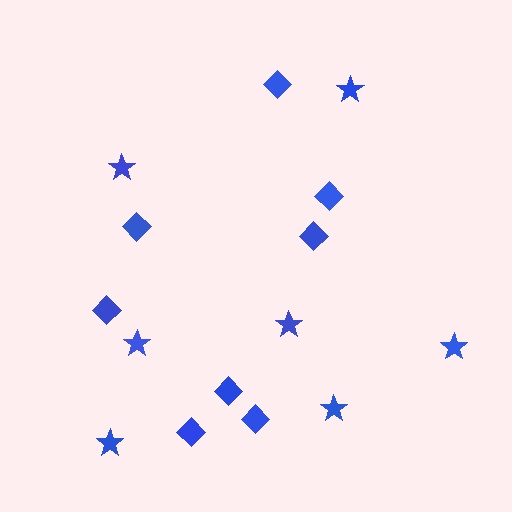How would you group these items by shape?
There are 2 groups: one group of diamonds (8) and one group of stars (7).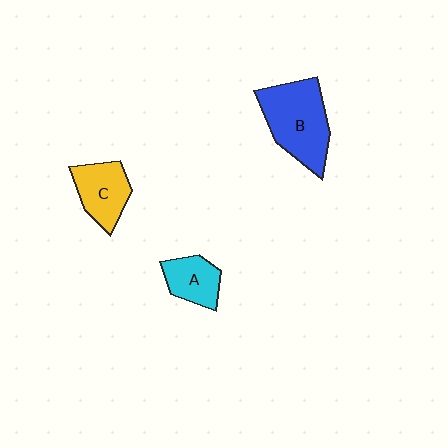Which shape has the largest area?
Shape B (blue).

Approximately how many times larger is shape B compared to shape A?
Approximately 2.0 times.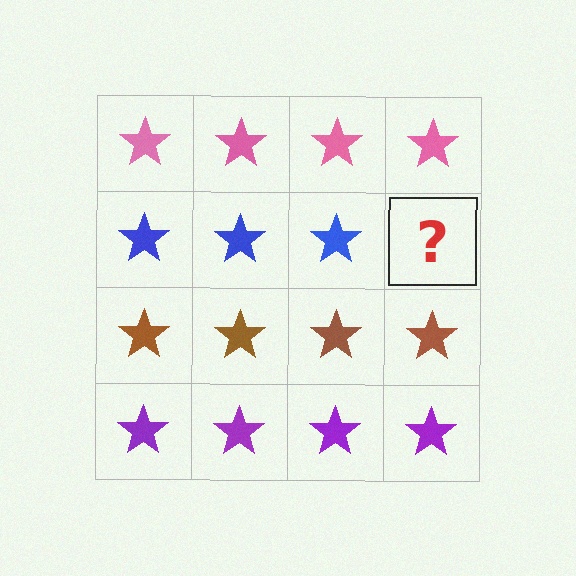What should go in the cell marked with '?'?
The missing cell should contain a blue star.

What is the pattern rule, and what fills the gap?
The rule is that each row has a consistent color. The gap should be filled with a blue star.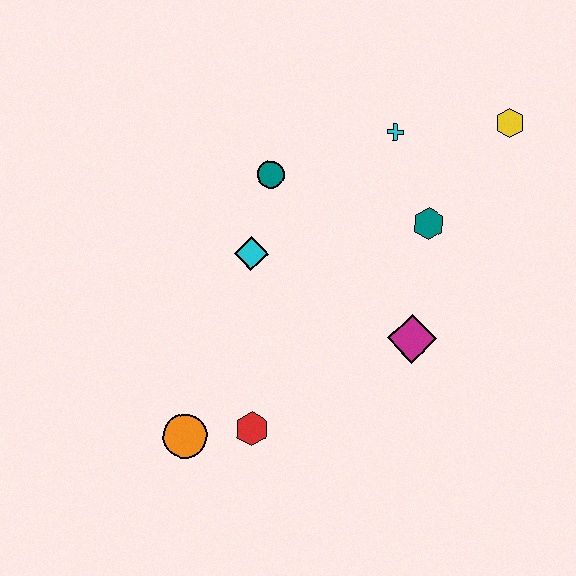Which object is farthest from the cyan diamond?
The yellow hexagon is farthest from the cyan diamond.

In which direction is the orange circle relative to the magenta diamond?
The orange circle is to the left of the magenta diamond.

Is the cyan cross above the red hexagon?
Yes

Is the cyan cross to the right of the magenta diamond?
No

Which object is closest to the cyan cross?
The teal hexagon is closest to the cyan cross.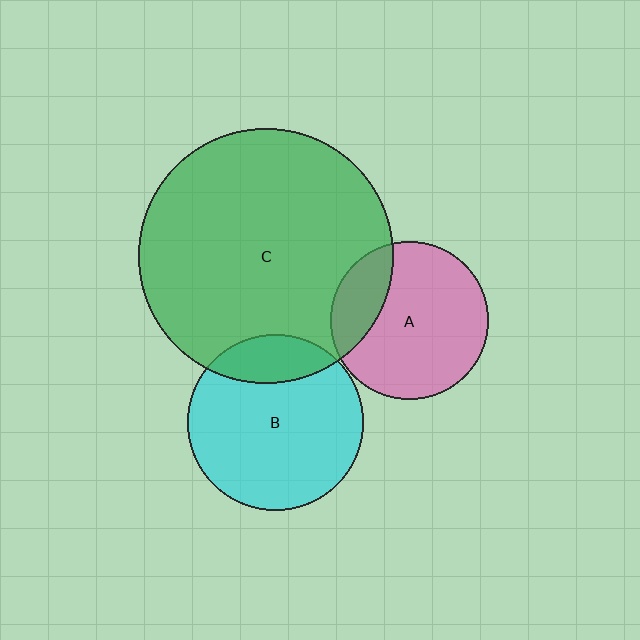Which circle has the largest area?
Circle C (green).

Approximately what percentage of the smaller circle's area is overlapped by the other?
Approximately 20%.